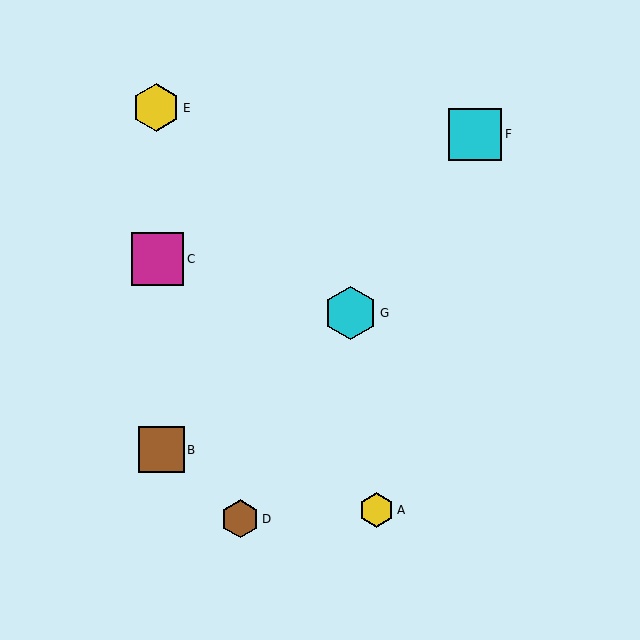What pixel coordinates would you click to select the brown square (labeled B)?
Click at (161, 450) to select the brown square B.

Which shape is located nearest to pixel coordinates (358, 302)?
The cyan hexagon (labeled G) at (350, 313) is nearest to that location.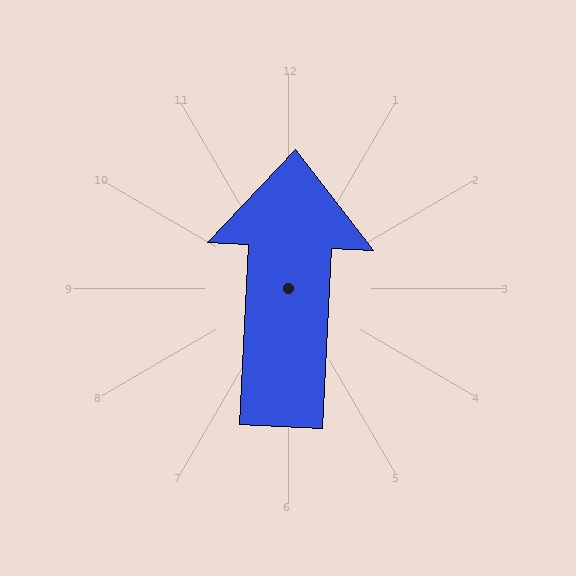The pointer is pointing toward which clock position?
Roughly 12 o'clock.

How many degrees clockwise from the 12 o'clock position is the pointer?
Approximately 3 degrees.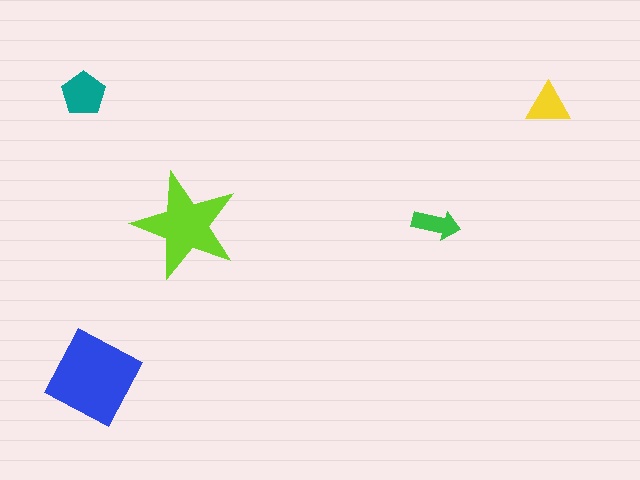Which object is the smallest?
The green arrow.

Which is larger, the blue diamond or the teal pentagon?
The blue diamond.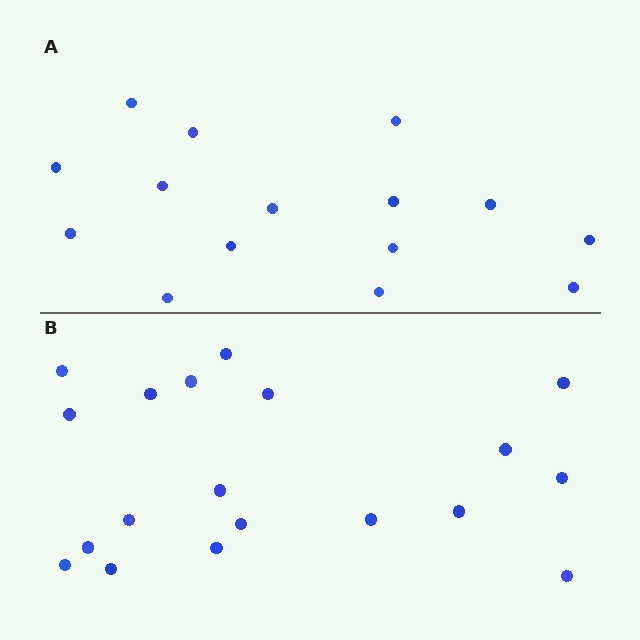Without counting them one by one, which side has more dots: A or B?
Region B (the bottom region) has more dots.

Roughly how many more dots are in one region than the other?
Region B has about 4 more dots than region A.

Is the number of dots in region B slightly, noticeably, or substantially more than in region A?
Region B has noticeably more, but not dramatically so. The ratio is roughly 1.3 to 1.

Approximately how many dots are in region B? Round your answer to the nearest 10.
About 20 dots. (The exact count is 19, which rounds to 20.)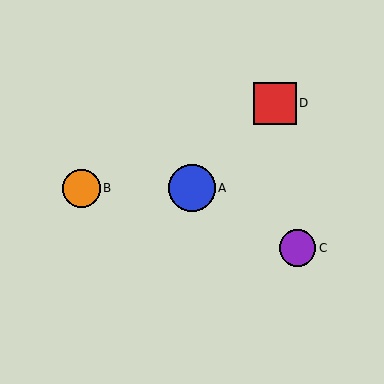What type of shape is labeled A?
Shape A is a blue circle.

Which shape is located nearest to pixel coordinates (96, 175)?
The orange circle (labeled B) at (81, 188) is nearest to that location.